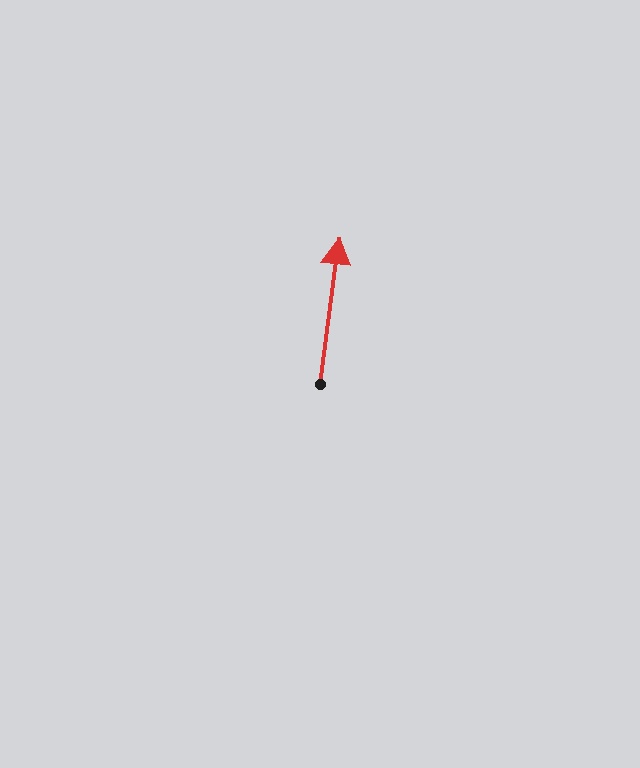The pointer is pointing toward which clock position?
Roughly 12 o'clock.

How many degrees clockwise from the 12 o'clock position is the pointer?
Approximately 7 degrees.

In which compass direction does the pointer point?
North.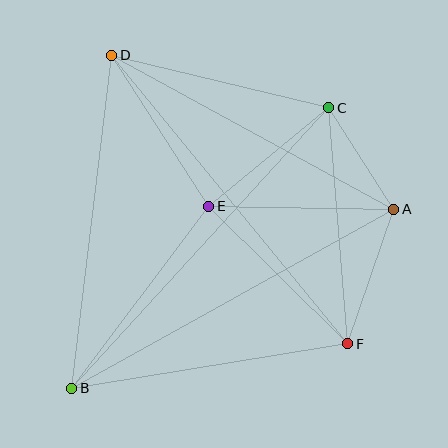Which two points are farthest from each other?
Points B and C are farthest from each other.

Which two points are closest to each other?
Points A and C are closest to each other.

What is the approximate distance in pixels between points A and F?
The distance between A and F is approximately 142 pixels.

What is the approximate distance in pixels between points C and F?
The distance between C and F is approximately 236 pixels.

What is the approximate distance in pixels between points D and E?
The distance between D and E is approximately 180 pixels.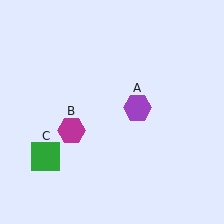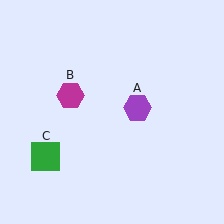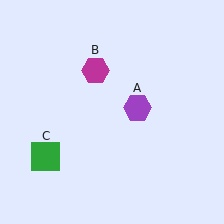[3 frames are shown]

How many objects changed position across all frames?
1 object changed position: magenta hexagon (object B).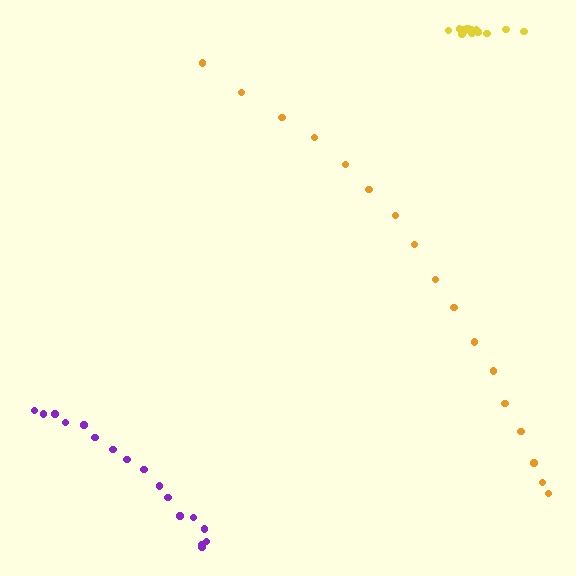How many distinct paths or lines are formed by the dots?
There are 3 distinct paths.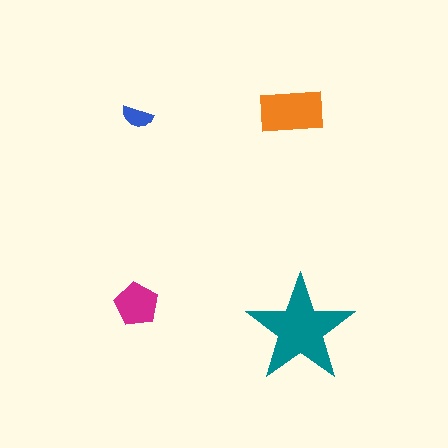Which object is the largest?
The teal star.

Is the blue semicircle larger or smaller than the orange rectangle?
Smaller.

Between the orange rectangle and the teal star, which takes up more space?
The teal star.